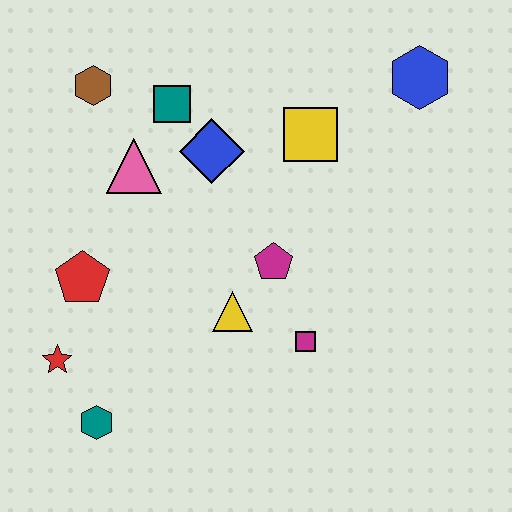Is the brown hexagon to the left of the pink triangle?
Yes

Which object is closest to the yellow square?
The blue diamond is closest to the yellow square.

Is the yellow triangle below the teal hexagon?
No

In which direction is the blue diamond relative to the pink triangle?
The blue diamond is to the right of the pink triangle.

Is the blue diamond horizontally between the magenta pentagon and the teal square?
Yes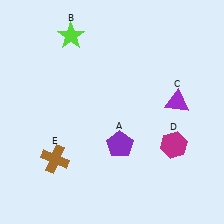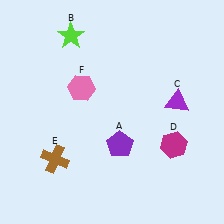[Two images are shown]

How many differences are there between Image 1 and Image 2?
There is 1 difference between the two images.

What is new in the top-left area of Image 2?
A pink hexagon (F) was added in the top-left area of Image 2.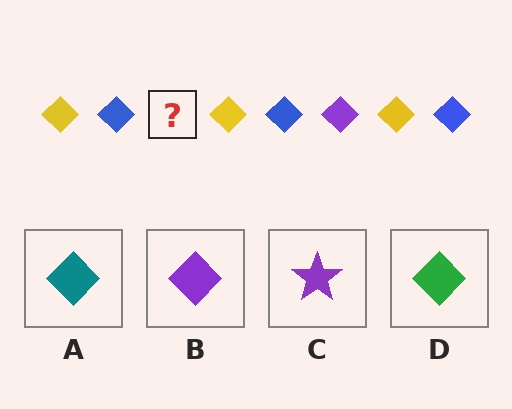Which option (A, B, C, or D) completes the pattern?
B.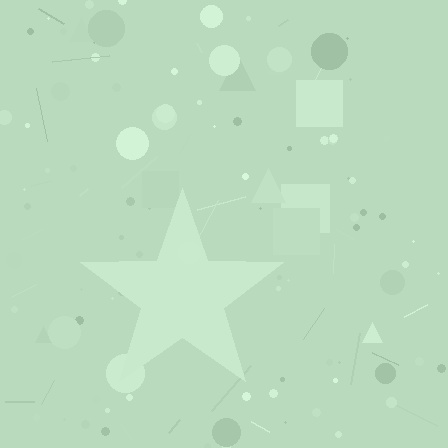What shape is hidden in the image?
A star is hidden in the image.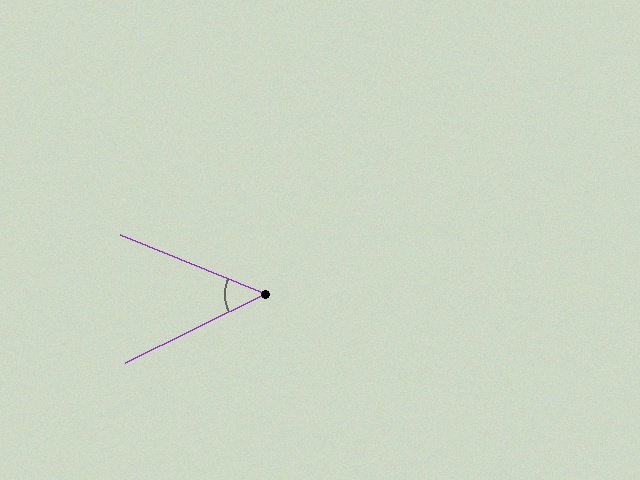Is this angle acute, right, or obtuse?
It is acute.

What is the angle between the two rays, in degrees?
Approximately 48 degrees.